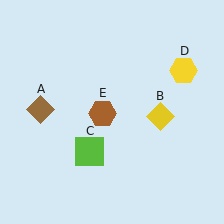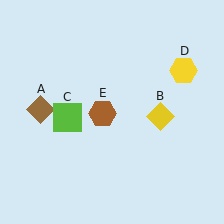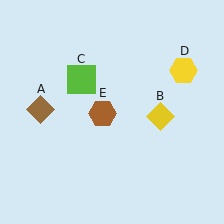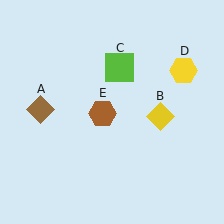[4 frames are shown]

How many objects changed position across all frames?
1 object changed position: lime square (object C).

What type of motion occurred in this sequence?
The lime square (object C) rotated clockwise around the center of the scene.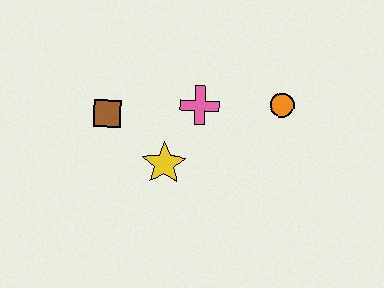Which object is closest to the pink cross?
The yellow star is closest to the pink cross.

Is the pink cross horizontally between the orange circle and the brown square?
Yes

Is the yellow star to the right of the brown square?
Yes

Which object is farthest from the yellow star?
The orange circle is farthest from the yellow star.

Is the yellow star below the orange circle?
Yes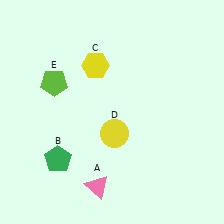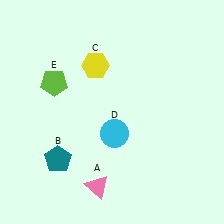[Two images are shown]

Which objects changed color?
B changed from green to teal. D changed from yellow to cyan.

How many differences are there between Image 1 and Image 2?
There are 2 differences between the two images.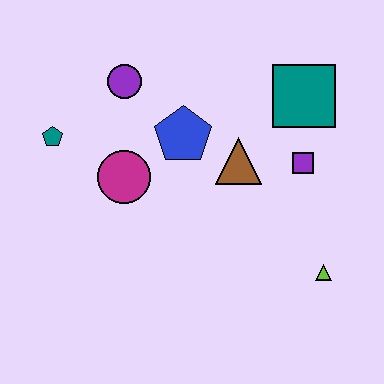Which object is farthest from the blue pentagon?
The lime triangle is farthest from the blue pentagon.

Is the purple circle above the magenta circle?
Yes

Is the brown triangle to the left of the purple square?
Yes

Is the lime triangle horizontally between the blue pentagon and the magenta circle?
No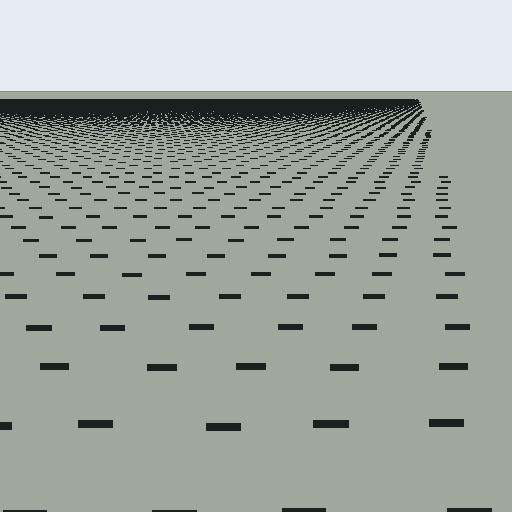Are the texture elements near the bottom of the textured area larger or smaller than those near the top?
Larger. Near the bottom, elements are closer to the viewer and appear at a bigger on-screen size.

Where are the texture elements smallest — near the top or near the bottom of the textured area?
Near the top.